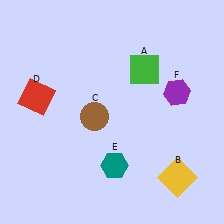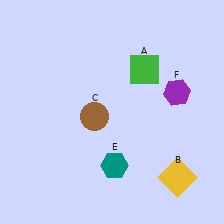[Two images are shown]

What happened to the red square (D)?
The red square (D) was removed in Image 2. It was in the top-left area of Image 1.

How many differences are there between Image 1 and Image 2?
There is 1 difference between the two images.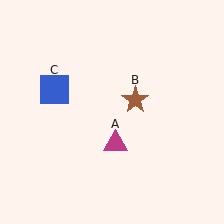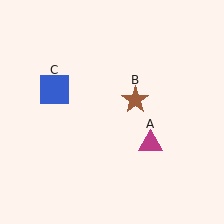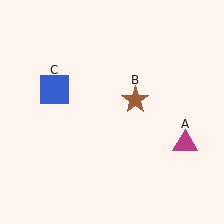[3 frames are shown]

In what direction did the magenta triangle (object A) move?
The magenta triangle (object A) moved right.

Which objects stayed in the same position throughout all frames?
Brown star (object B) and blue square (object C) remained stationary.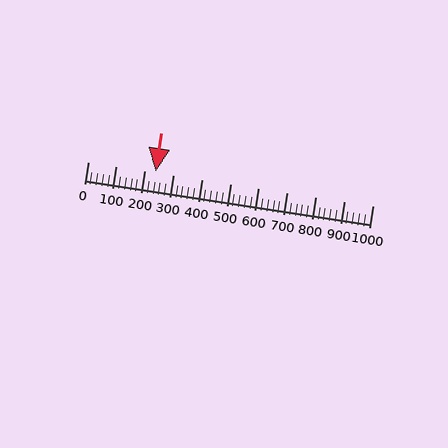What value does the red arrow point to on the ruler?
The red arrow points to approximately 237.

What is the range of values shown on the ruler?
The ruler shows values from 0 to 1000.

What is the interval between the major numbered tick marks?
The major tick marks are spaced 100 units apart.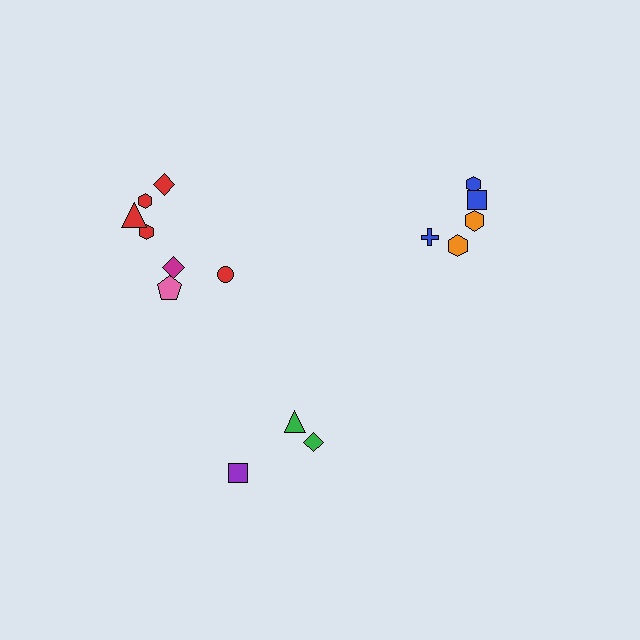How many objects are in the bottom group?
There are 3 objects.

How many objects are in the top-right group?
There are 5 objects.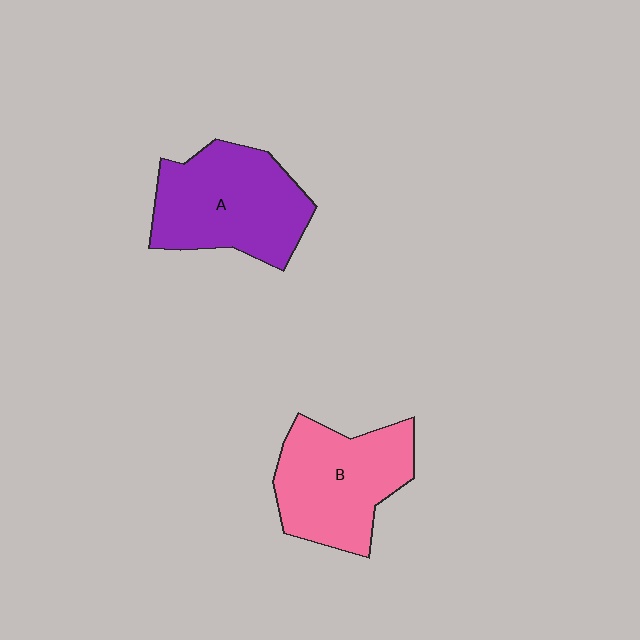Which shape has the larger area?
Shape A (purple).